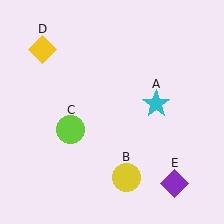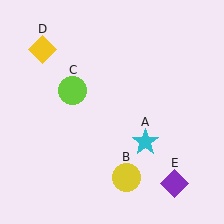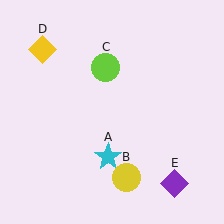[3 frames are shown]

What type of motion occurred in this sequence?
The cyan star (object A), lime circle (object C) rotated clockwise around the center of the scene.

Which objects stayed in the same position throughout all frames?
Yellow circle (object B) and yellow diamond (object D) and purple diamond (object E) remained stationary.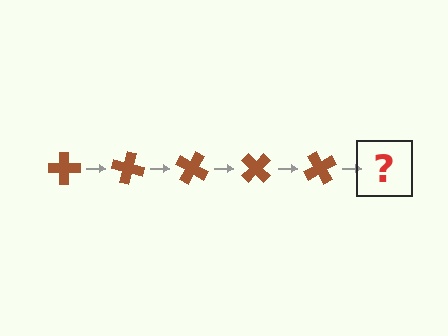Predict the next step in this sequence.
The next step is a brown cross rotated 75 degrees.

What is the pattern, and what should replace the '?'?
The pattern is that the cross rotates 15 degrees each step. The '?' should be a brown cross rotated 75 degrees.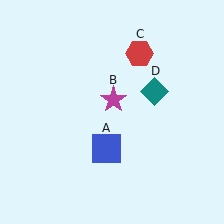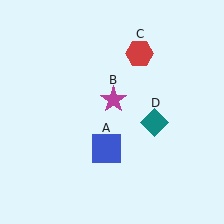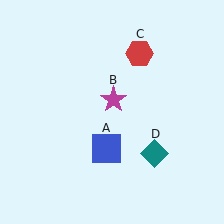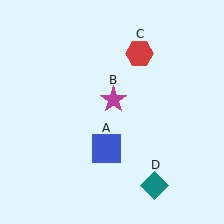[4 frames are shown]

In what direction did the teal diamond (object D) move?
The teal diamond (object D) moved down.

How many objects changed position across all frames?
1 object changed position: teal diamond (object D).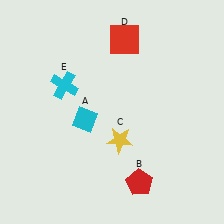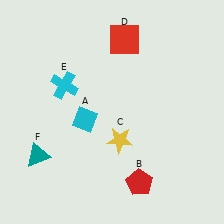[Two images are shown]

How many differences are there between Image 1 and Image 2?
There is 1 difference between the two images.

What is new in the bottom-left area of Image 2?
A teal triangle (F) was added in the bottom-left area of Image 2.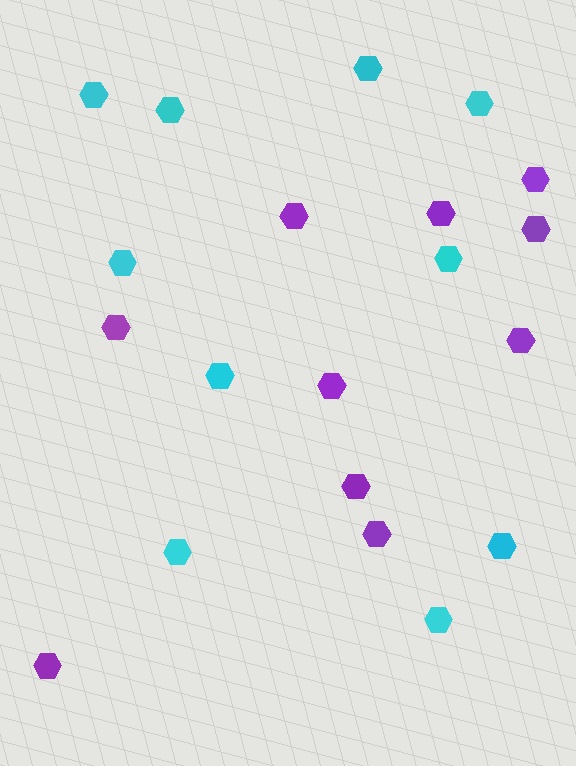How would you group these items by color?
There are 2 groups: one group of purple hexagons (10) and one group of cyan hexagons (10).